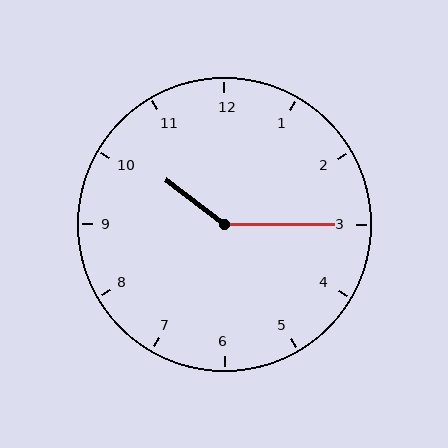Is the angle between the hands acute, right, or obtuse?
It is obtuse.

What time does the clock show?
10:15.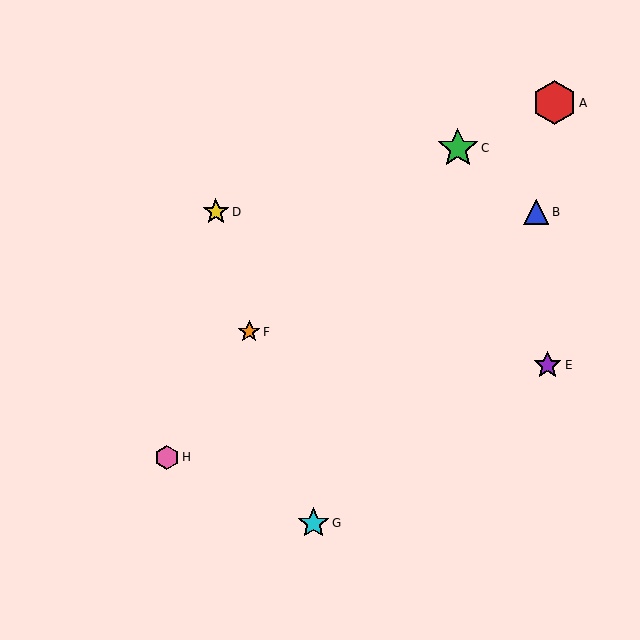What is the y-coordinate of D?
Object D is at y≈212.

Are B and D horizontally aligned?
Yes, both are at y≈212.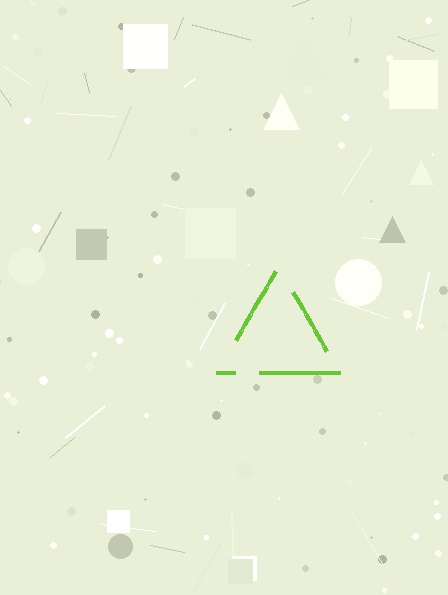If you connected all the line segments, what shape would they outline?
They would outline a triangle.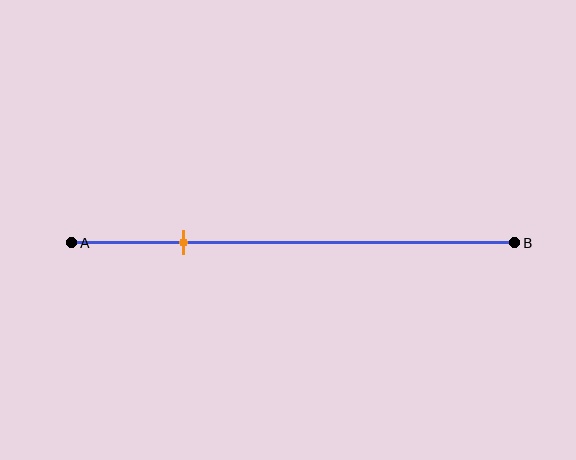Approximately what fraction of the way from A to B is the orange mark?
The orange mark is approximately 25% of the way from A to B.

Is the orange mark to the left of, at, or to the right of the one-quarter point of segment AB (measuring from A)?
The orange mark is approximately at the one-quarter point of segment AB.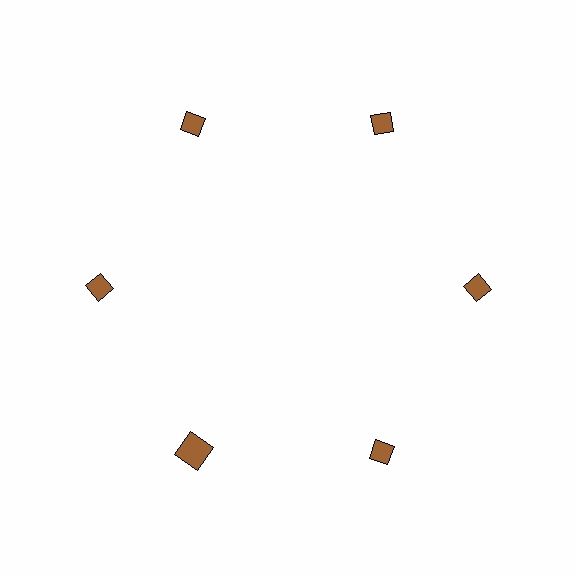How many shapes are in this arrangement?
There are 6 shapes arranged in a ring pattern.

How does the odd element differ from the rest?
It has a different shape: square instead of diamond.